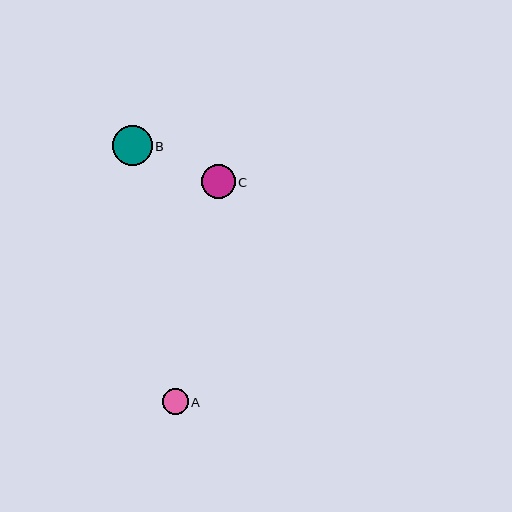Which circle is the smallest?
Circle A is the smallest with a size of approximately 26 pixels.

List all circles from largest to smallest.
From largest to smallest: B, C, A.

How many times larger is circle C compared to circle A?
Circle C is approximately 1.3 times the size of circle A.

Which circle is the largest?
Circle B is the largest with a size of approximately 40 pixels.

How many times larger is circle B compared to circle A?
Circle B is approximately 1.5 times the size of circle A.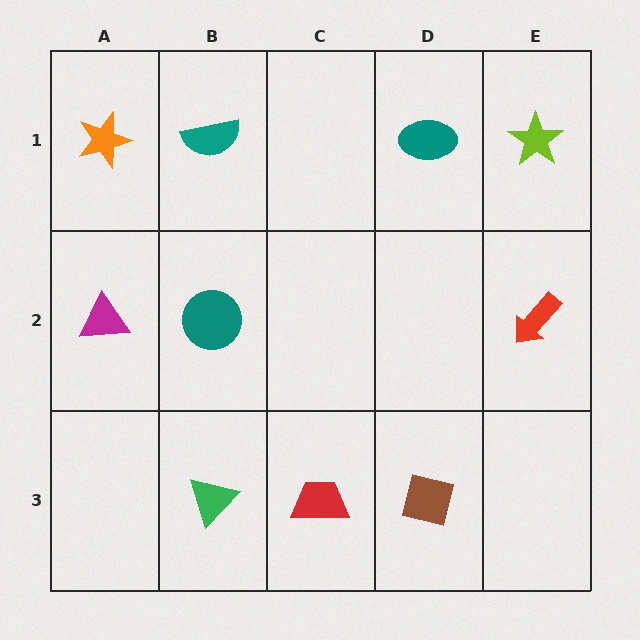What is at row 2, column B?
A teal circle.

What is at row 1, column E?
A lime star.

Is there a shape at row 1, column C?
No, that cell is empty.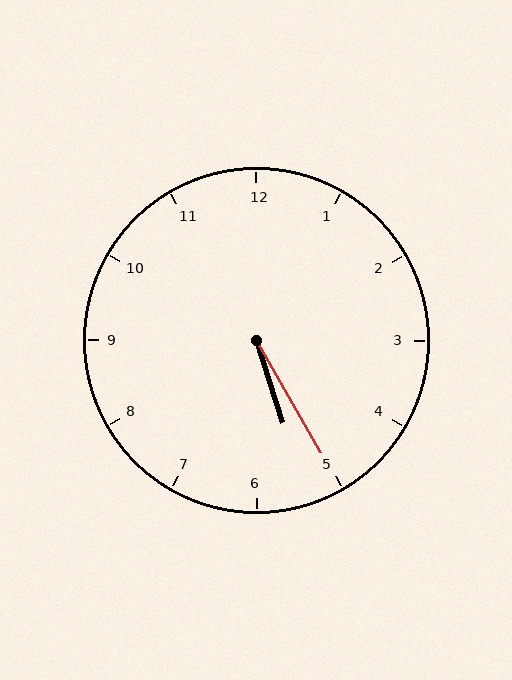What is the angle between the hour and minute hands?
Approximately 12 degrees.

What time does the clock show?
5:25.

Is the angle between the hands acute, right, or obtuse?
It is acute.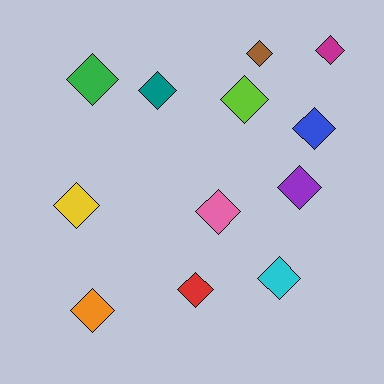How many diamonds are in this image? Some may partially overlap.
There are 12 diamonds.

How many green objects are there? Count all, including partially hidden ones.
There is 1 green object.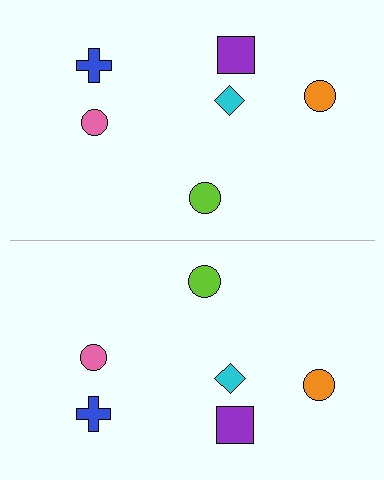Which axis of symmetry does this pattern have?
The pattern has a horizontal axis of symmetry running through the center of the image.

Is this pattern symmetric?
Yes, this pattern has bilateral (reflection) symmetry.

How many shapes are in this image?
There are 12 shapes in this image.